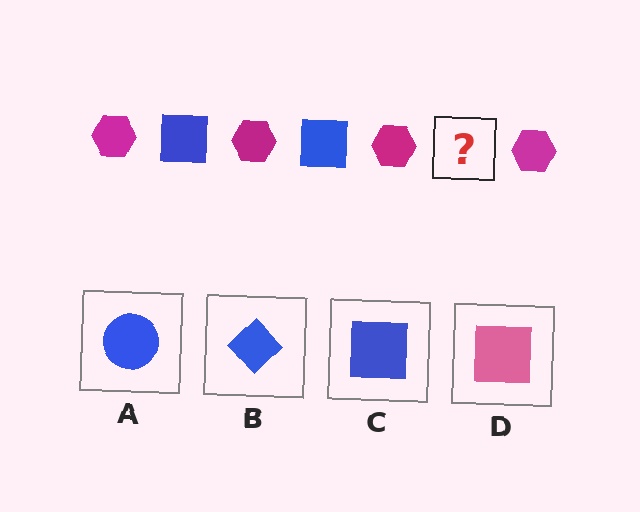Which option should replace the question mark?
Option C.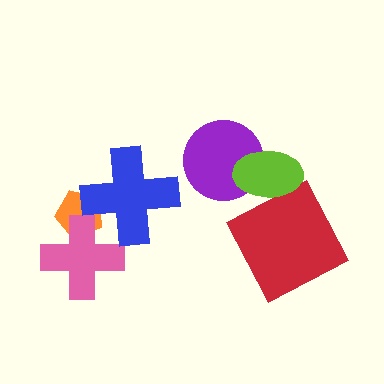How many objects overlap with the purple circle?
1 object overlaps with the purple circle.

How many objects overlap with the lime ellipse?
2 objects overlap with the lime ellipse.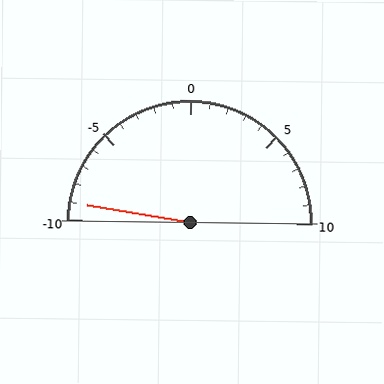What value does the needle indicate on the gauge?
The needle indicates approximately -9.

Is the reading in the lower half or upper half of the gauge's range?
The reading is in the lower half of the range (-10 to 10).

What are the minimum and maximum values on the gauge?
The gauge ranges from -10 to 10.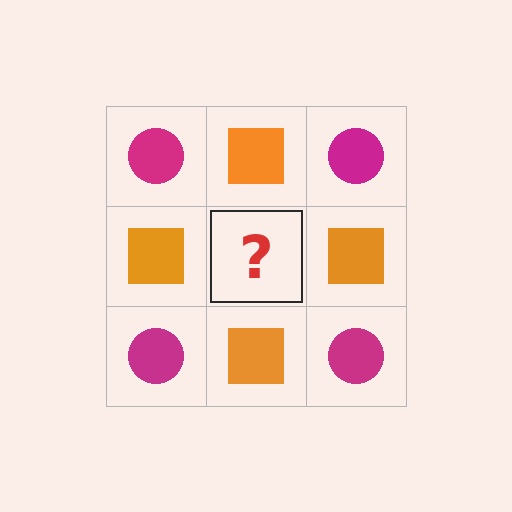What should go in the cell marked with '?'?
The missing cell should contain a magenta circle.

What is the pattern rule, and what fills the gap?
The rule is that it alternates magenta circle and orange square in a checkerboard pattern. The gap should be filled with a magenta circle.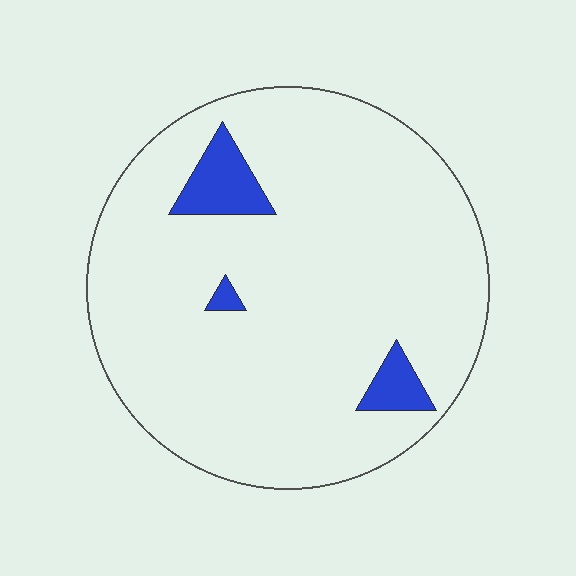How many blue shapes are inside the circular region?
3.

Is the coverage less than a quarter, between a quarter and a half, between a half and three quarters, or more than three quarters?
Less than a quarter.